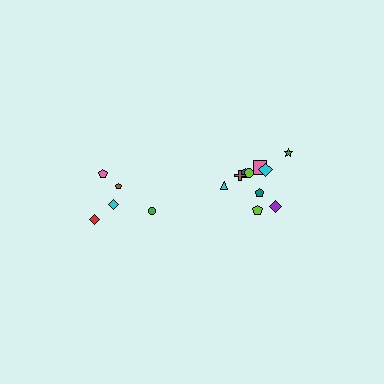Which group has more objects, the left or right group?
The right group.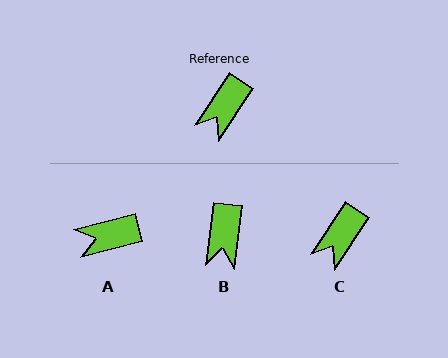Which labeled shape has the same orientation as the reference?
C.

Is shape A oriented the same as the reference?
No, it is off by about 42 degrees.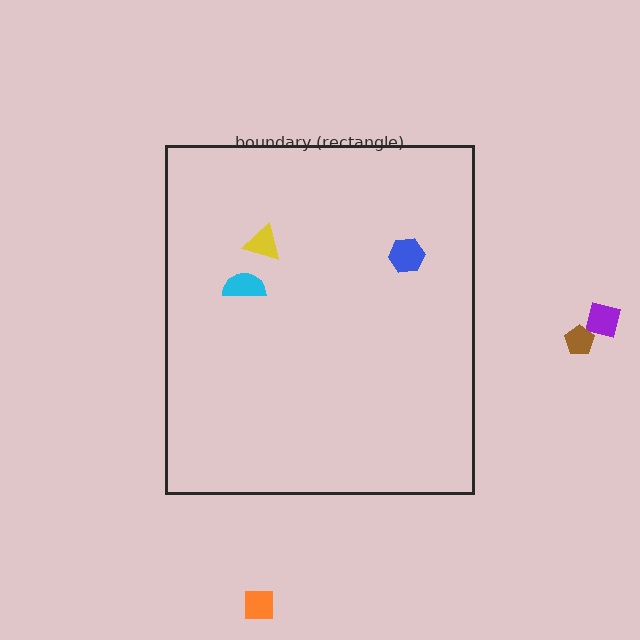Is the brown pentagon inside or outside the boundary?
Outside.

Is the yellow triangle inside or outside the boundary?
Inside.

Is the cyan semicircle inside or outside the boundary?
Inside.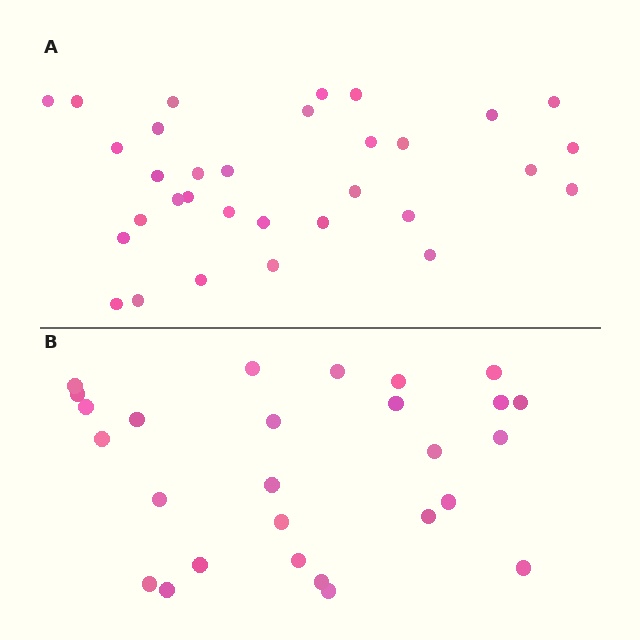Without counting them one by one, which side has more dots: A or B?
Region A (the top region) has more dots.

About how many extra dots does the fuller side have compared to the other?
Region A has about 5 more dots than region B.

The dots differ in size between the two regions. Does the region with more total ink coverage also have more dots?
No. Region B has more total ink coverage because its dots are larger, but region A actually contains more individual dots. Total area can be misleading — the number of items is what matters here.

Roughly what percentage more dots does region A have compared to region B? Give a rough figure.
About 20% more.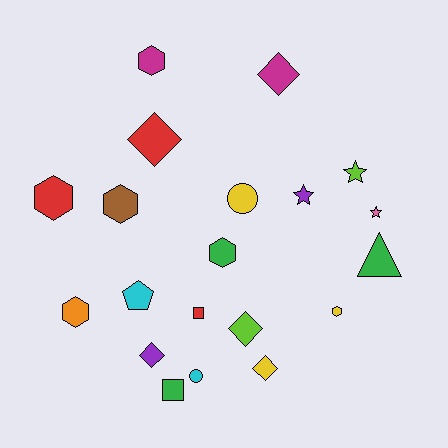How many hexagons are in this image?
There are 6 hexagons.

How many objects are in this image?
There are 20 objects.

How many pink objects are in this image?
There is 1 pink object.